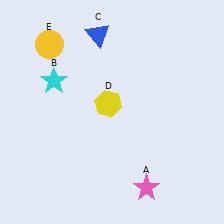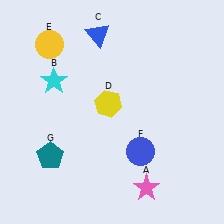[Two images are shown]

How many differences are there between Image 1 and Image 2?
There are 2 differences between the two images.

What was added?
A blue circle (F), a teal pentagon (G) were added in Image 2.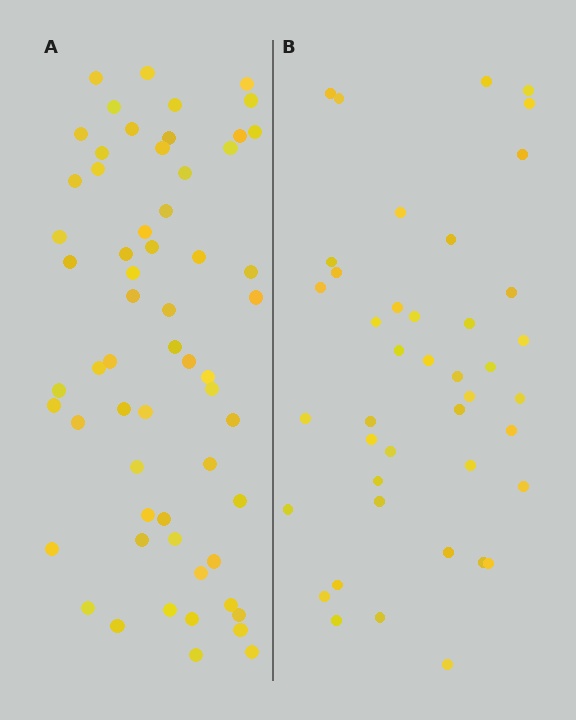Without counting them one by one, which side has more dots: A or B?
Region A (the left region) has more dots.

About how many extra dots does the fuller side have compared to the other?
Region A has approximately 20 more dots than region B.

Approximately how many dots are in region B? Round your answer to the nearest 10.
About 40 dots. (The exact count is 42, which rounds to 40.)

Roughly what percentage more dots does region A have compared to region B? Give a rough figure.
About 45% more.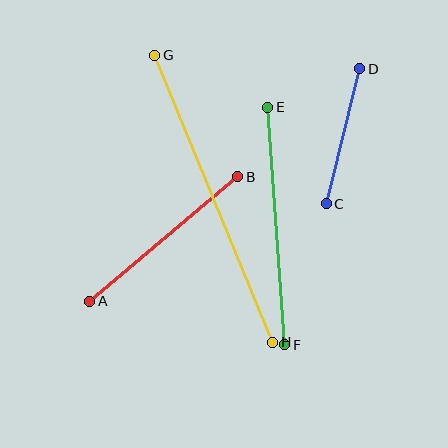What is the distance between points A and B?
The distance is approximately 193 pixels.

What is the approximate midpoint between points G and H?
The midpoint is at approximately (214, 199) pixels.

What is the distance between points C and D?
The distance is approximately 139 pixels.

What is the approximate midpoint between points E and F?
The midpoint is at approximately (276, 226) pixels.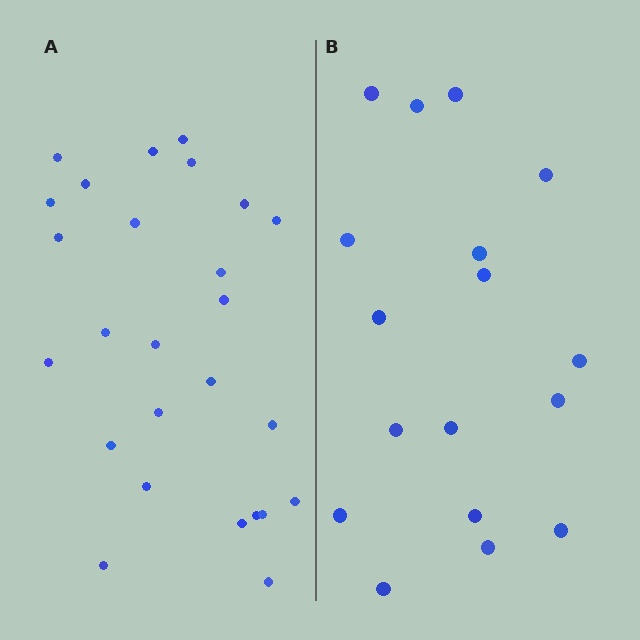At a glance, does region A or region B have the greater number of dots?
Region A (the left region) has more dots.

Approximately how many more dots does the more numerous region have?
Region A has roughly 8 or so more dots than region B.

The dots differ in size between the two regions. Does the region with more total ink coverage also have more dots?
No. Region B has more total ink coverage because its dots are larger, but region A actually contains more individual dots. Total area can be misleading — the number of items is what matters here.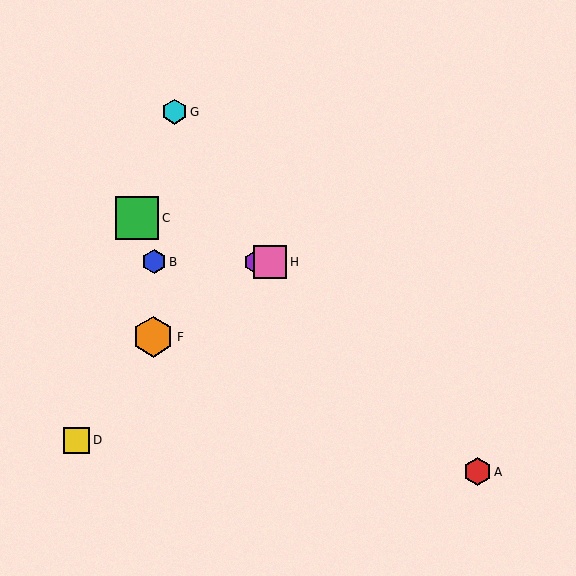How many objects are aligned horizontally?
3 objects (B, E, H) are aligned horizontally.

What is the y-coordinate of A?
Object A is at y≈472.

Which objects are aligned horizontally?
Objects B, E, H are aligned horizontally.